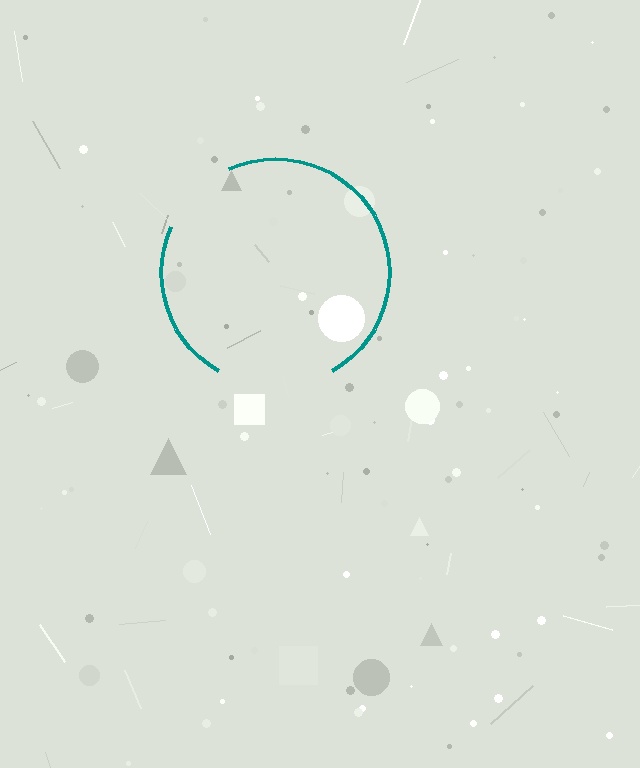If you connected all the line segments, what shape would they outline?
They would outline a circle.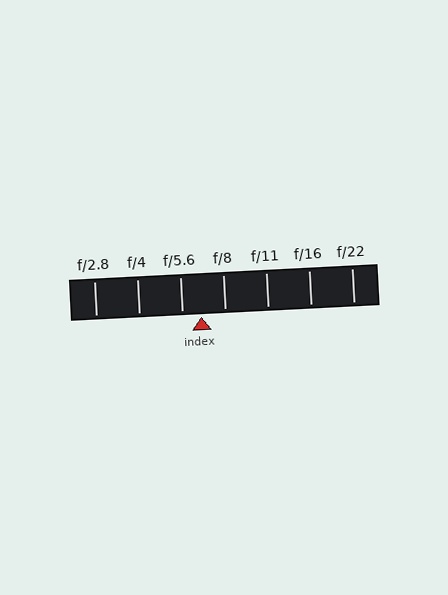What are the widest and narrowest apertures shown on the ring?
The widest aperture shown is f/2.8 and the narrowest is f/22.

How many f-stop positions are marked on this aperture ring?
There are 7 f-stop positions marked.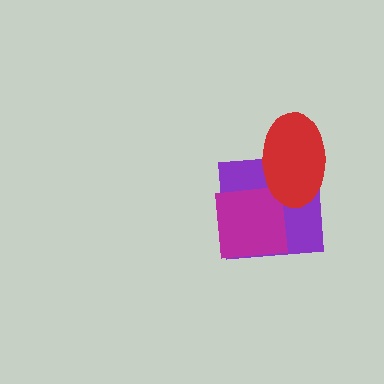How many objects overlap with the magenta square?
1 object overlaps with the magenta square.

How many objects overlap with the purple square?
2 objects overlap with the purple square.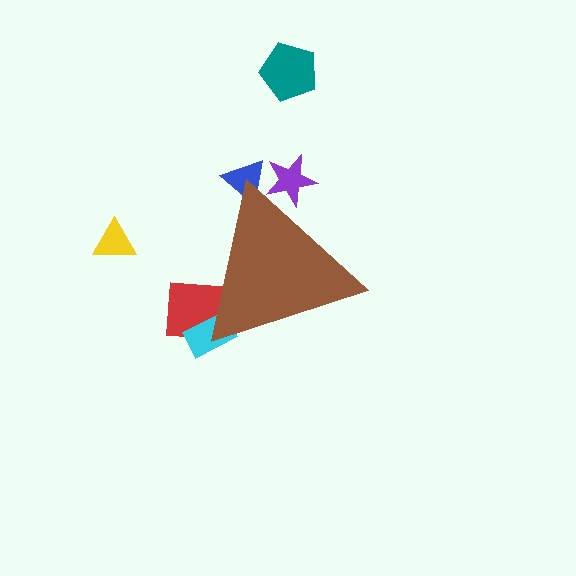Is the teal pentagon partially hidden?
No, the teal pentagon is fully visible.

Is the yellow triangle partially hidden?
No, the yellow triangle is fully visible.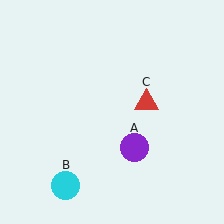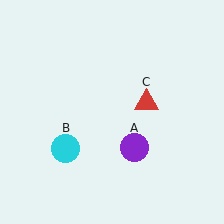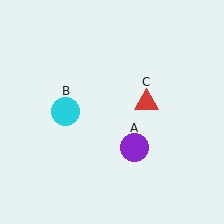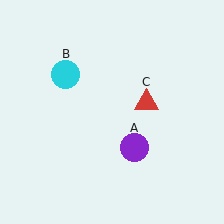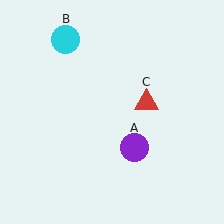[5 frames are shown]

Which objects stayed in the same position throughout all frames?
Purple circle (object A) and red triangle (object C) remained stationary.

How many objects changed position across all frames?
1 object changed position: cyan circle (object B).